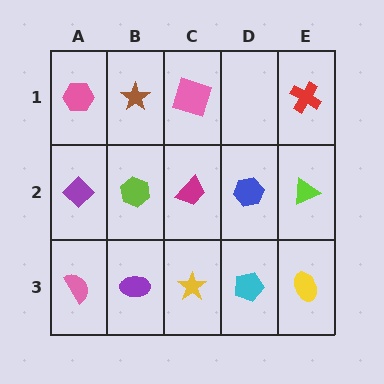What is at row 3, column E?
A yellow ellipse.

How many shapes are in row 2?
5 shapes.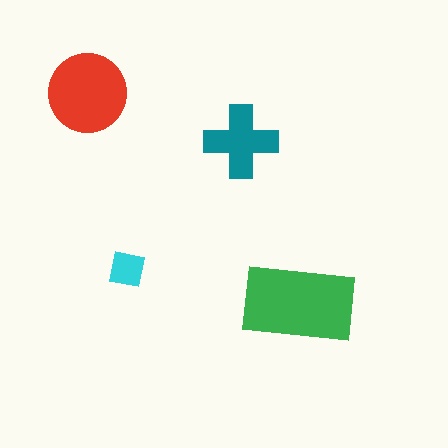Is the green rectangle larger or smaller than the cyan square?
Larger.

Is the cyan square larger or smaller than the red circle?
Smaller.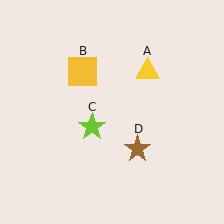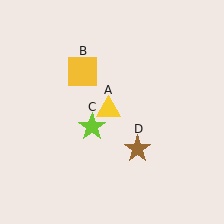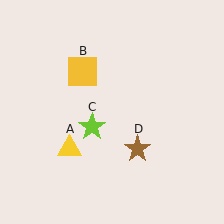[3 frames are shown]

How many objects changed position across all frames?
1 object changed position: yellow triangle (object A).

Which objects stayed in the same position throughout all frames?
Yellow square (object B) and lime star (object C) and brown star (object D) remained stationary.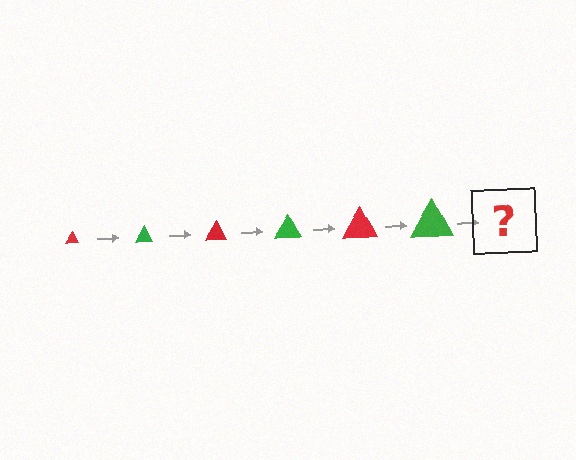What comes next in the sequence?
The next element should be a red triangle, larger than the previous one.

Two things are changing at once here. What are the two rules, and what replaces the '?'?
The two rules are that the triangle grows larger each step and the color cycles through red and green. The '?' should be a red triangle, larger than the previous one.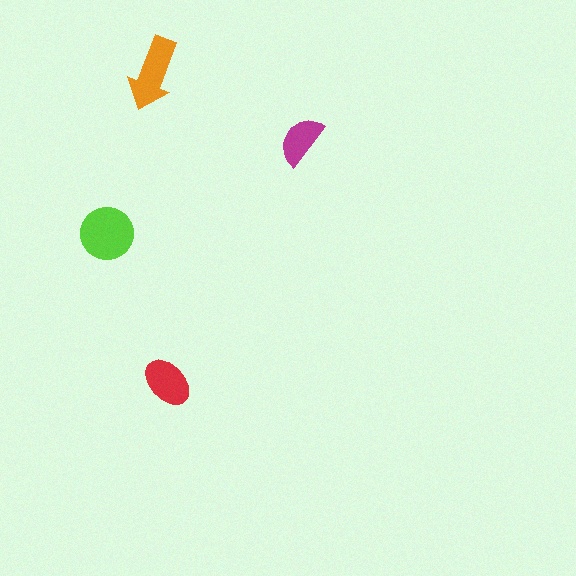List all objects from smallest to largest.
The magenta semicircle, the red ellipse, the orange arrow, the lime circle.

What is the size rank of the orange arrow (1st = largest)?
2nd.